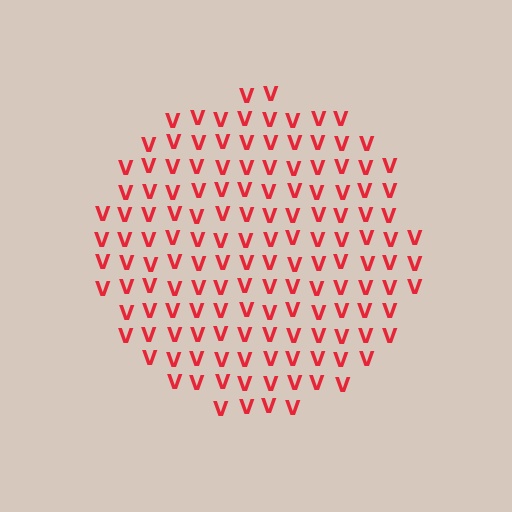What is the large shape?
The large shape is a circle.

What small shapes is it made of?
It is made of small letter V's.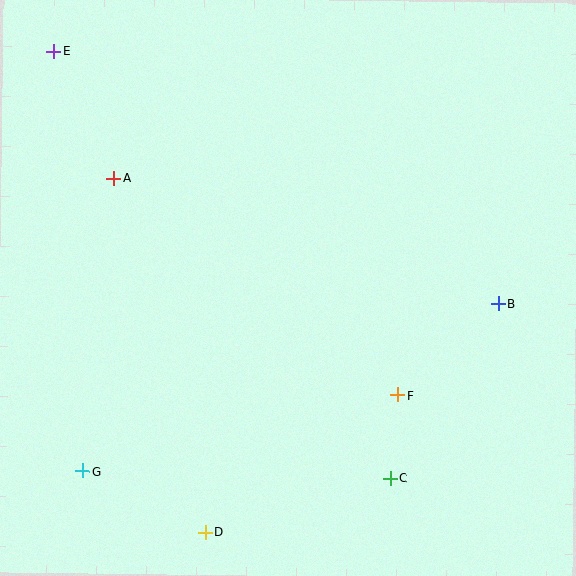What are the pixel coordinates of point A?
Point A is at (114, 178).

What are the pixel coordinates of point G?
Point G is at (82, 471).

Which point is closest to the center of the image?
Point F at (397, 395) is closest to the center.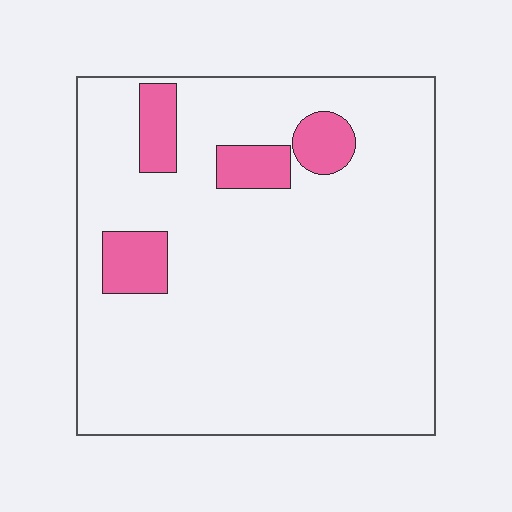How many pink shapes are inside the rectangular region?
4.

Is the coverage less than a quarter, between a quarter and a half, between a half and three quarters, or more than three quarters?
Less than a quarter.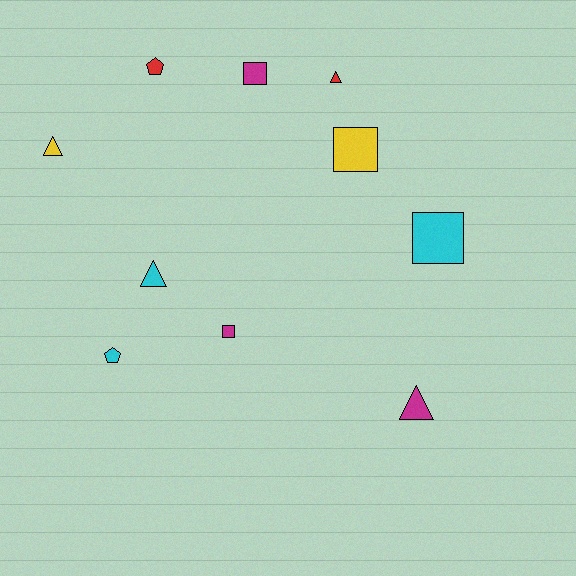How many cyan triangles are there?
There is 1 cyan triangle.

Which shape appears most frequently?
Triangle, with 4 objects.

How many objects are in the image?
There are 10 objects.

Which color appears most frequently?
Cyan, with 3 objects.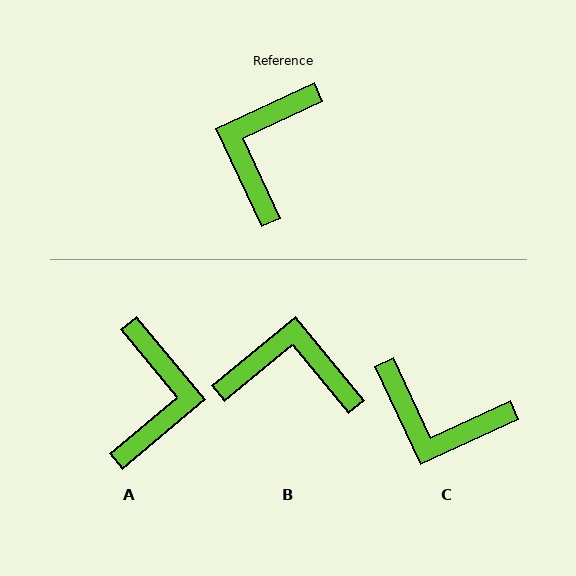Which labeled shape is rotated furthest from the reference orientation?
A, about 165 degrees away.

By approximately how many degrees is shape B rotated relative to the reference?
Approximately 76 degrees clockwise.